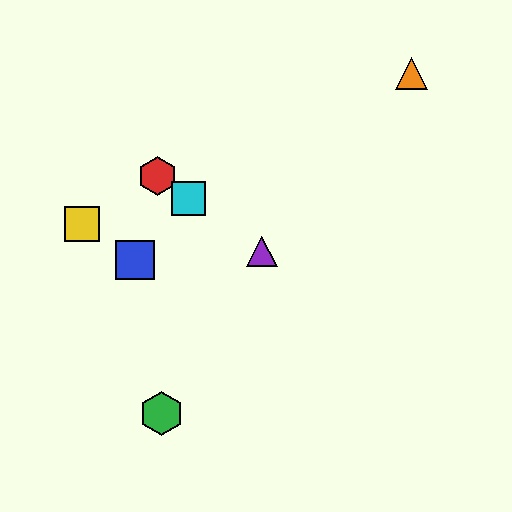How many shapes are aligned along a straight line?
3 shapes (the red hexagon, the purple triangle, the cyan square) are aligned along a straight line.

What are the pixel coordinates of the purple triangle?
The purple triangle is at (262, 251).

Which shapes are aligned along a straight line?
The red hexagon, the purple triangle, the cyan square are aligned along a straight line.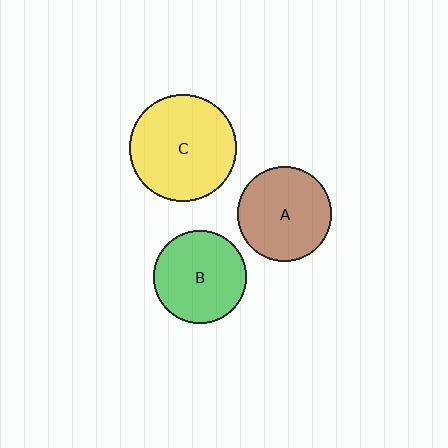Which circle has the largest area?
Circle C (yellow).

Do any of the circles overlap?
No, none of the circles overlap.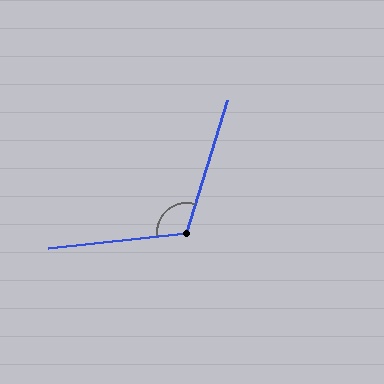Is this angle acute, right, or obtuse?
It is obtuse.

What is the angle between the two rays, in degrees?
Approximately 114 degrees.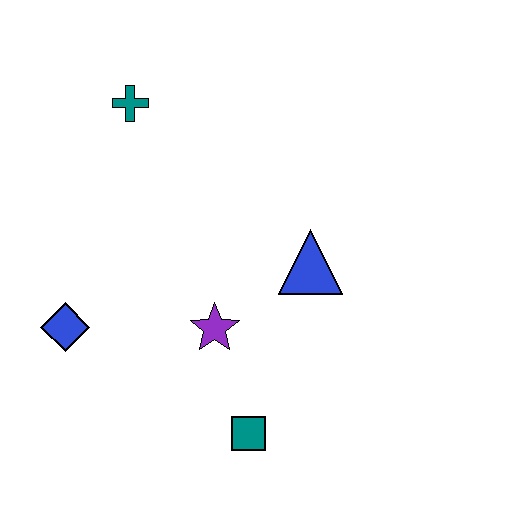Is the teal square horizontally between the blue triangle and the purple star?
Yes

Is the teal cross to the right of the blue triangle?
No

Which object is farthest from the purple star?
The teal cross is farthest from the purple star.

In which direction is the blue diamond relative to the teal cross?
The blue diamond is below the teal cross.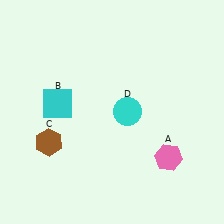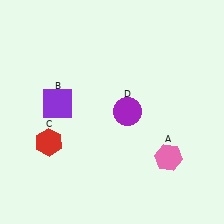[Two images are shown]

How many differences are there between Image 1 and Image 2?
There are 3 differences between the two images.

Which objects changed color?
B changed from cyan to purple. C changed from brown to red. D changed from cyan to purple.